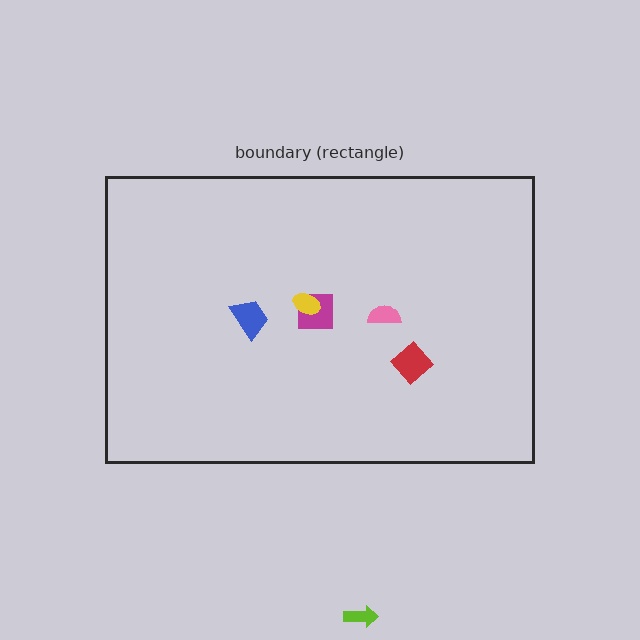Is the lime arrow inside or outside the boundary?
Outside.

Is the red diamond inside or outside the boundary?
Inside.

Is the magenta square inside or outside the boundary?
Inside.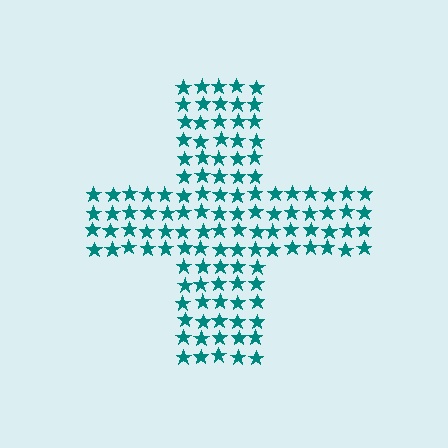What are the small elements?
The small elements are stars.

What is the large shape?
The large shape is a cross.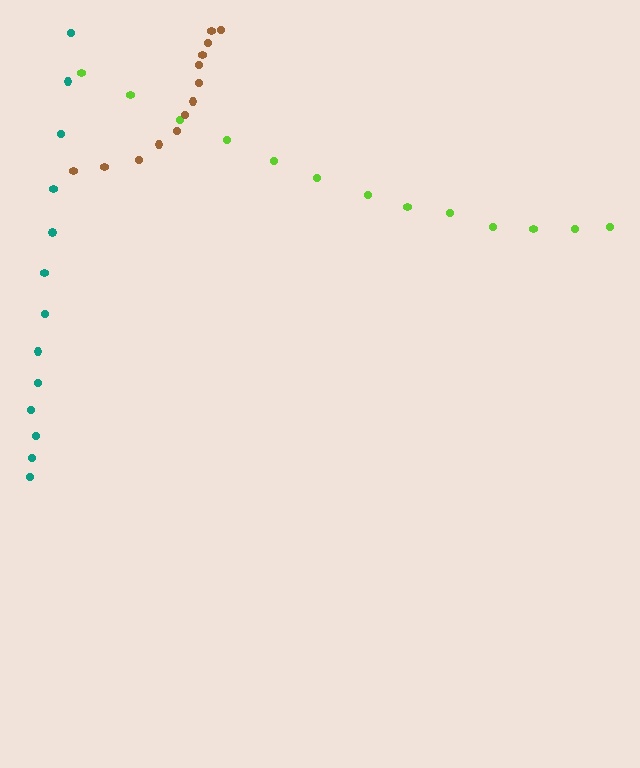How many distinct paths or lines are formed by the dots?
There are 3 distinct paths.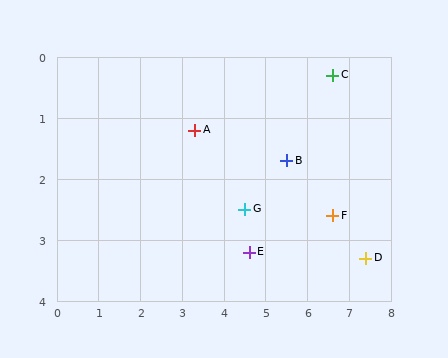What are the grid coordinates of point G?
Point G is at approximately (4.5, 2.5).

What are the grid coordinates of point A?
Point A is at approximately (3.3, 1.2).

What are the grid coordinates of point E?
Point E is at approximately (4.6, 3.2).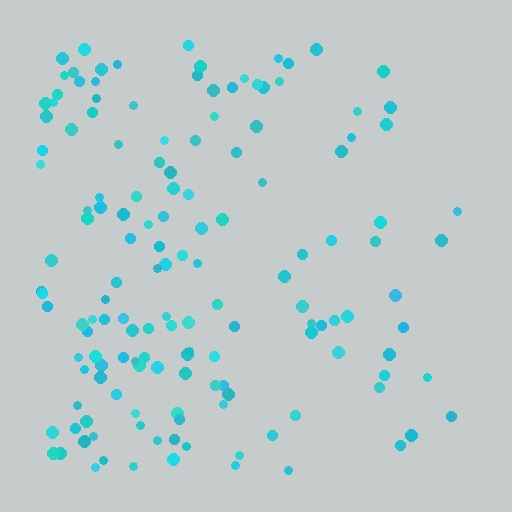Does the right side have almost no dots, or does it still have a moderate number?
Still a moderate number, just noticeably fewer than the left.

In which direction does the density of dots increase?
From right to left, with the left side densest.